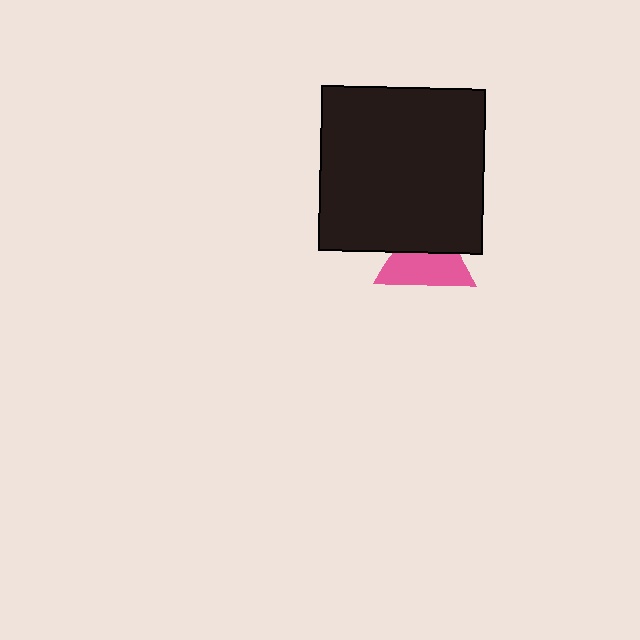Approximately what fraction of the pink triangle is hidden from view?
Roughly 42% of the pink triangle is hidden behind the black square.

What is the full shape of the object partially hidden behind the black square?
The partially hidden object is a pink triangle.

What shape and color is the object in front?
The object in front is a black square.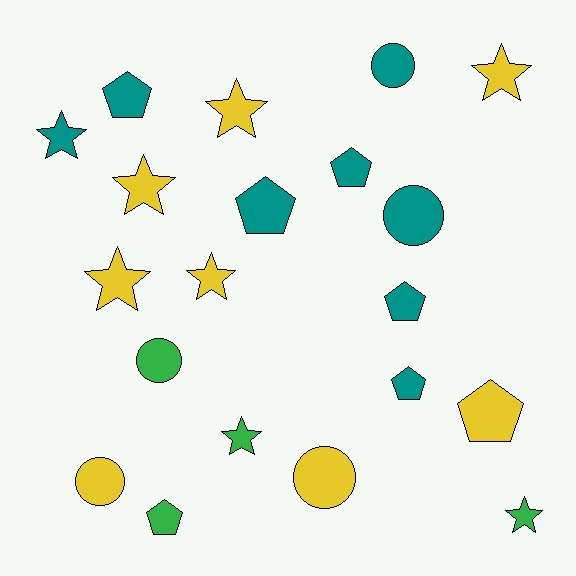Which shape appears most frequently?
Star, with 8 objects.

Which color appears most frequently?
Teal, with 8 objects.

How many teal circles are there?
There are 2 teal circles.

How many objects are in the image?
There are 20 objects.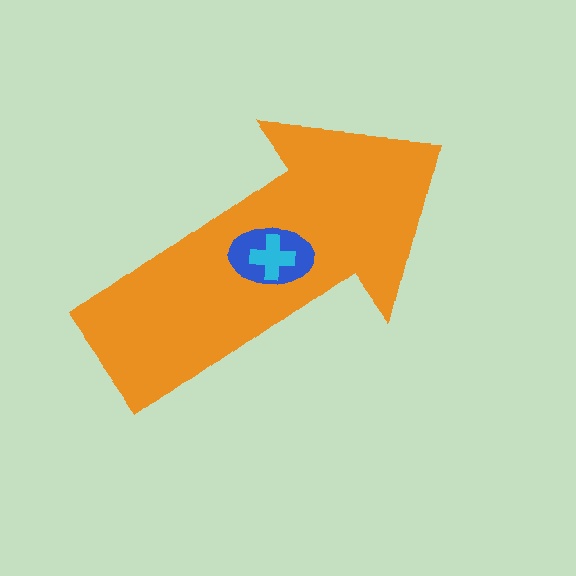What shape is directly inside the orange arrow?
The blue ellipse.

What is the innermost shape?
The cyan cross.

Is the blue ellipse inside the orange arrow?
Yes.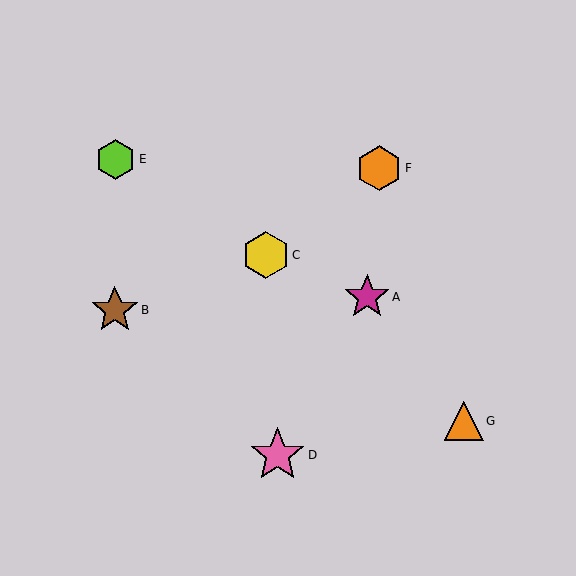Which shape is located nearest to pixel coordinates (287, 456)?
The pink star (labeled D) at (278, 455) is nearest to that location.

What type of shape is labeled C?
Shape C is a yellow hexagon.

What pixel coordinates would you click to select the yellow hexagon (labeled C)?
Click at (266, 255) to select the yellow hexagon C.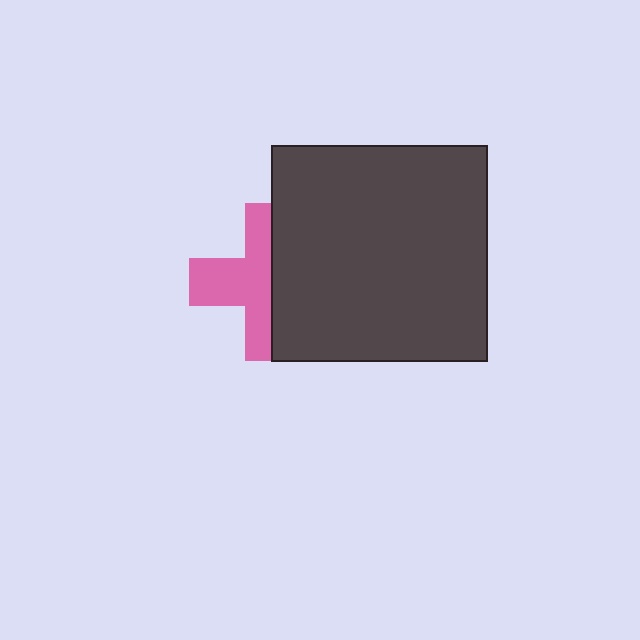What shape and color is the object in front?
The object in front is a dark gray square.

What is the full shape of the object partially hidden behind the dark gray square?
The partially hidden object is a pink cross.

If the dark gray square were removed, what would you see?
You would see the complete pink cross.